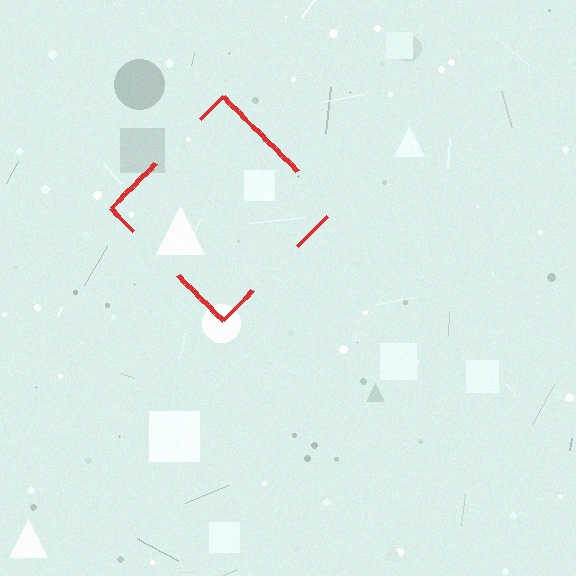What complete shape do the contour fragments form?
The contour fragments form a diamond.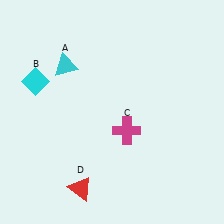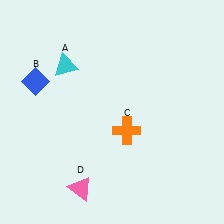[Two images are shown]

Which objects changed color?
B changed from cyan to blue. C changed from magenta to orange. D changed from red to pink.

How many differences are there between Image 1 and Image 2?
There are 3 differences between the two images.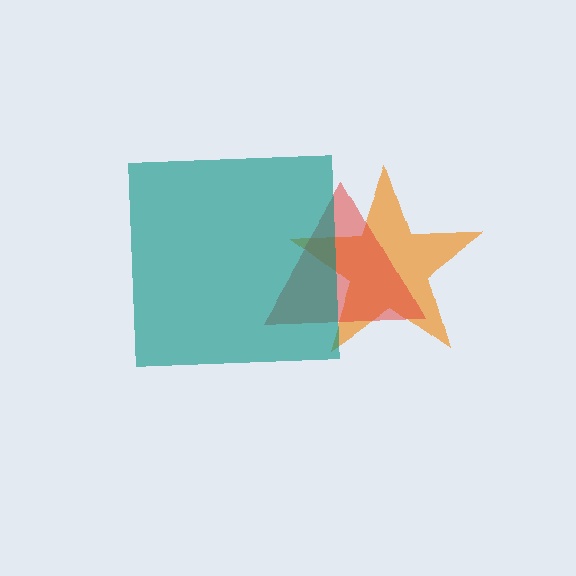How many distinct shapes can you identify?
There are 3 distinct shapes: an orange star, a red triangle, a teal square.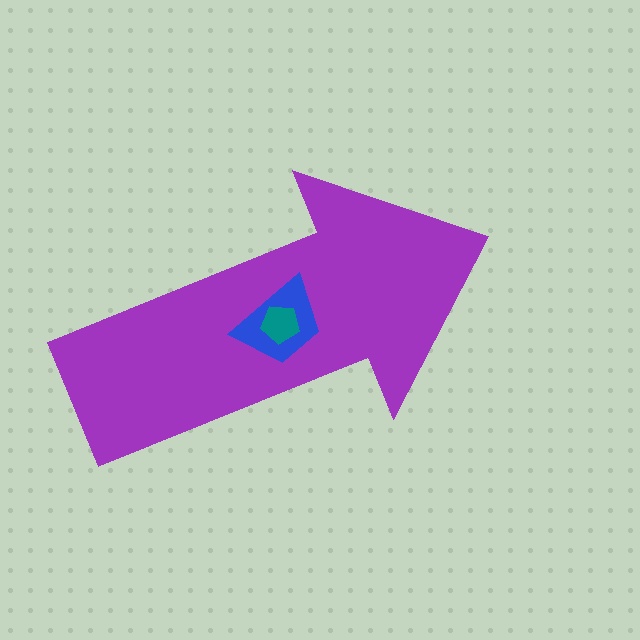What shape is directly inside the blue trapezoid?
The teal pentagon.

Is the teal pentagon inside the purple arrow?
Yes.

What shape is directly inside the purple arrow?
The blue trapezoid.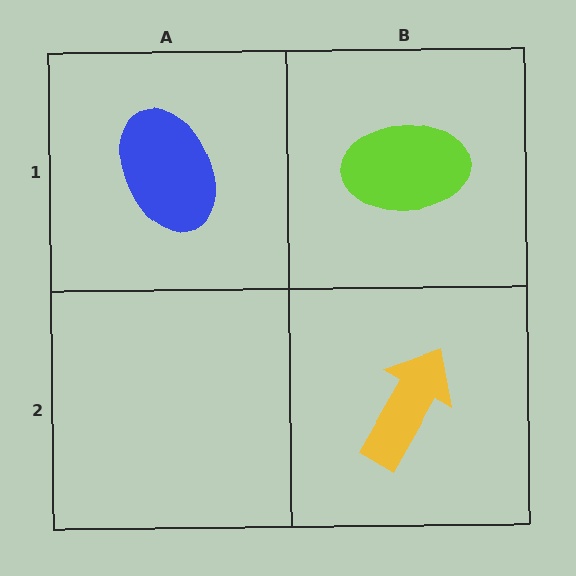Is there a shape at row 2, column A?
No, that cell is empty.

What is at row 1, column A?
A blue ellipse.